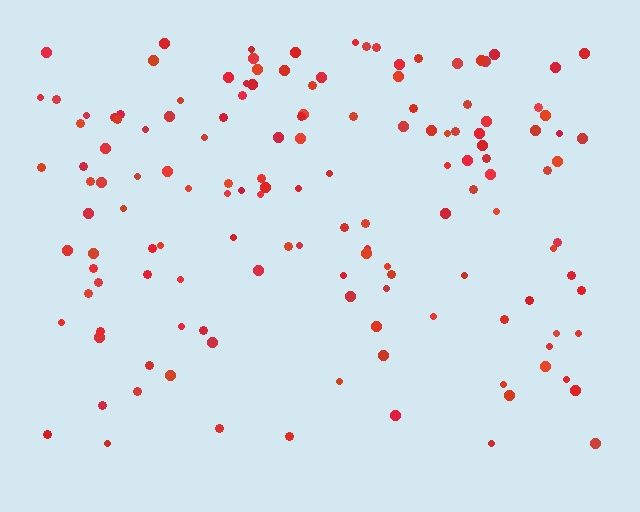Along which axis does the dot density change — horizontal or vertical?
Vertical.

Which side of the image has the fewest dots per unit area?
The bottom.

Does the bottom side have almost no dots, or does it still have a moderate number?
Still a moderate number, just noticeably fewer than the top.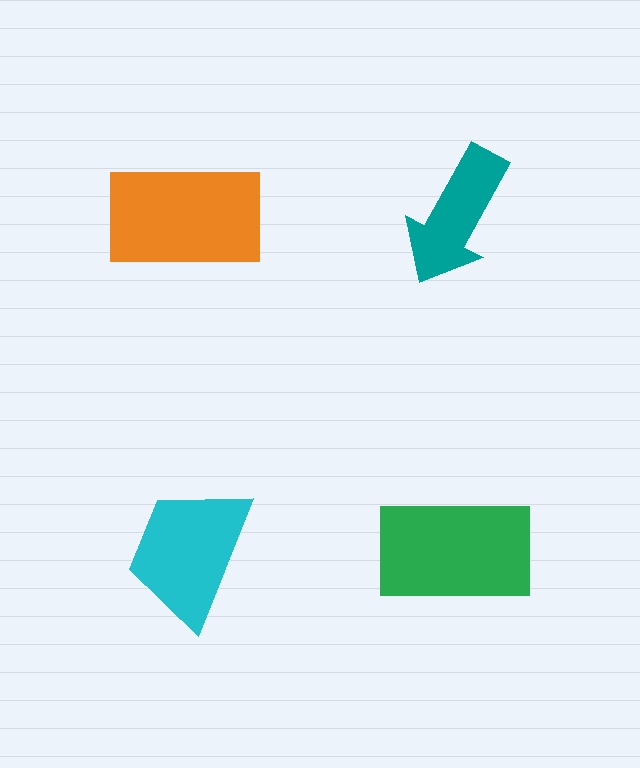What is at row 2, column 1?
A cyan trapezoid.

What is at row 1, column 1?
An orange rectangle.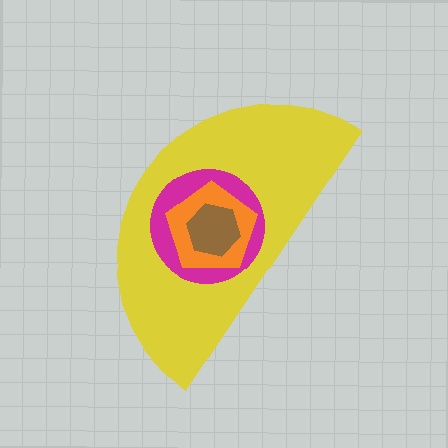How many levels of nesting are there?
4.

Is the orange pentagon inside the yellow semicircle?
Yes.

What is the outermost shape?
The yellow semicircle.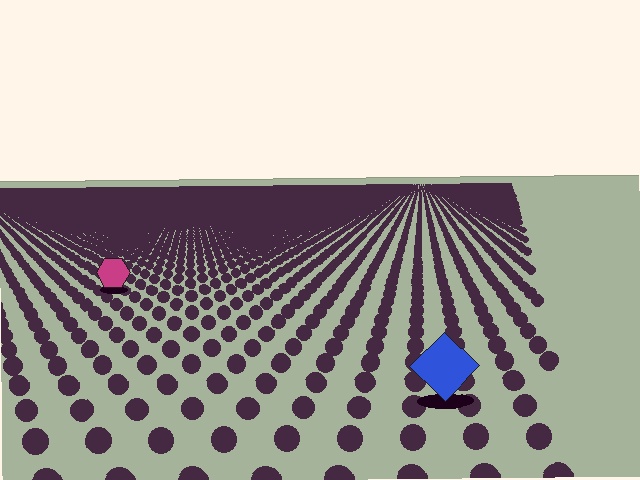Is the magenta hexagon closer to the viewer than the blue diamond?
No. The blue diamond is closer — you can tell from the texture gradient: the ground texture is coarser near it.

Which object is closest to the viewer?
The blue diamond is closest. The texture marks near it are larger and more spread out.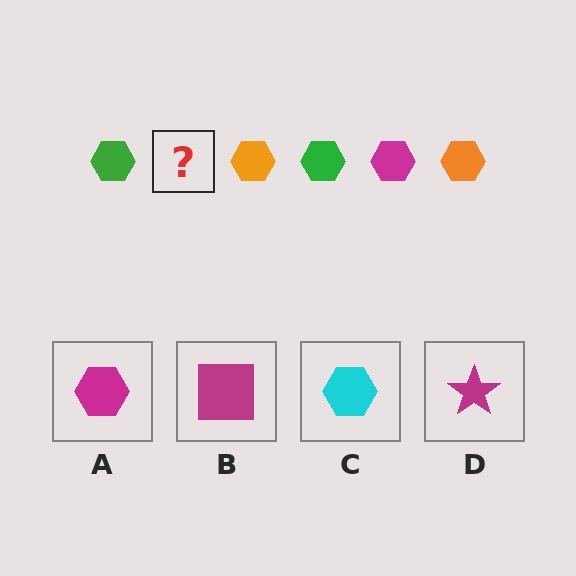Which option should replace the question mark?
Option A.